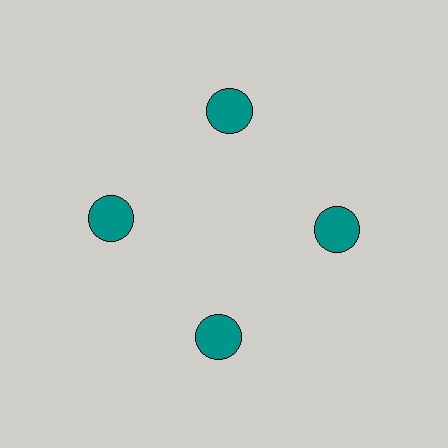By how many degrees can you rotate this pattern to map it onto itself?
The pattern maps onto itself every 90 degrees of rotation.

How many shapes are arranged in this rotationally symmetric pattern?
There are 4 shapes, arranged in 4 groups of 1.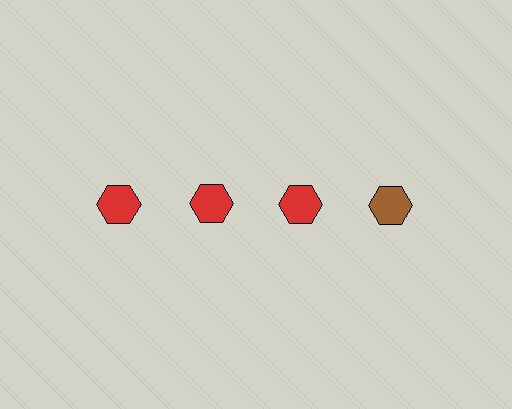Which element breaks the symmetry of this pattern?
The brown hexagon in the top row, second from right column breaks the symmetry. All other shapes are red hexagons.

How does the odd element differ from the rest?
It has a different color: brown instead of red.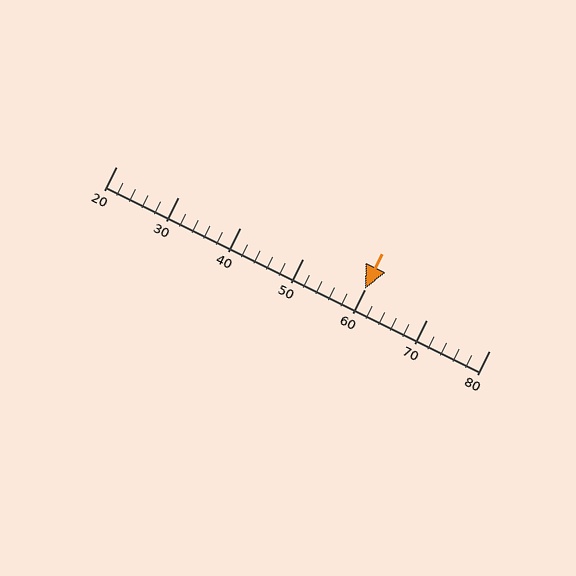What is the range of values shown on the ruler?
The ruler shows values from 20 to 80.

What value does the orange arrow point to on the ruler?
The orange arrow points to approximately 60.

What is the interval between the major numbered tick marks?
The major tick marks are spaced 10 units apart.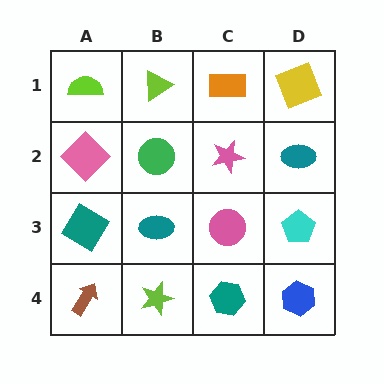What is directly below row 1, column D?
A teal ellipse.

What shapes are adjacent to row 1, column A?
A pink diamond (row 2, column A), a lime triangle (row 1, column B).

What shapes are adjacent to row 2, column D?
A yellow square (row 1, column D), a cyan pentagon (row 3, column D), a pink star (row 2, column C).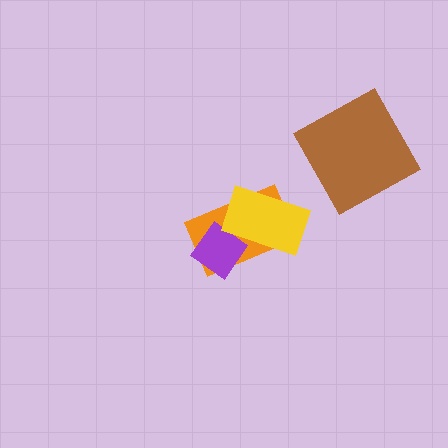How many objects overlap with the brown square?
0 objects overlap with the brown square.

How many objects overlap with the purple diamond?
2 objects overlap with the purple diamond.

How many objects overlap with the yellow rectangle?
2 objects overlap with the yellow rectangle.